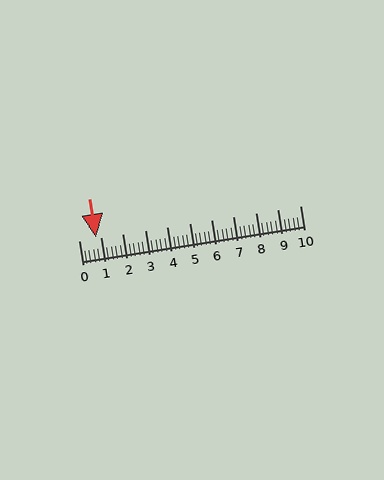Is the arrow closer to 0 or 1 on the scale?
The arrow is closer to 1.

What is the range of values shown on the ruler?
The ruler shows values from 0 to 10.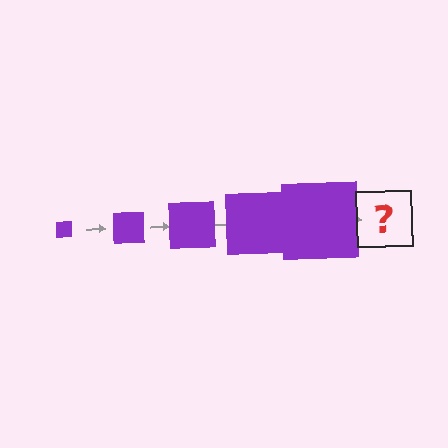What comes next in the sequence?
The next element should be a purple square, larger than the previous one.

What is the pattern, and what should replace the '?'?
The pattern is that the square gets progressively larger each step. The '?' should be a purple square, larger than the previous one.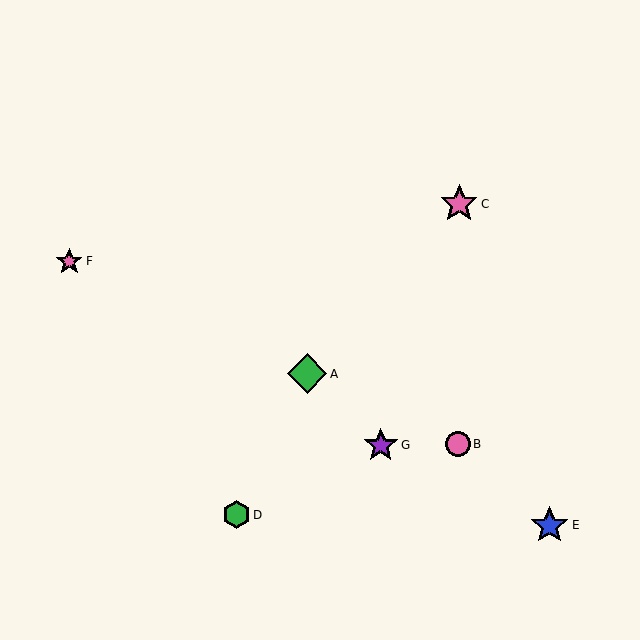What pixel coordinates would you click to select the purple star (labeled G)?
Click at (381, 445) to select the purple star G.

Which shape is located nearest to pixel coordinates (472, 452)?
The pink circle (labeled B) at (458, 444) is nearest to that location.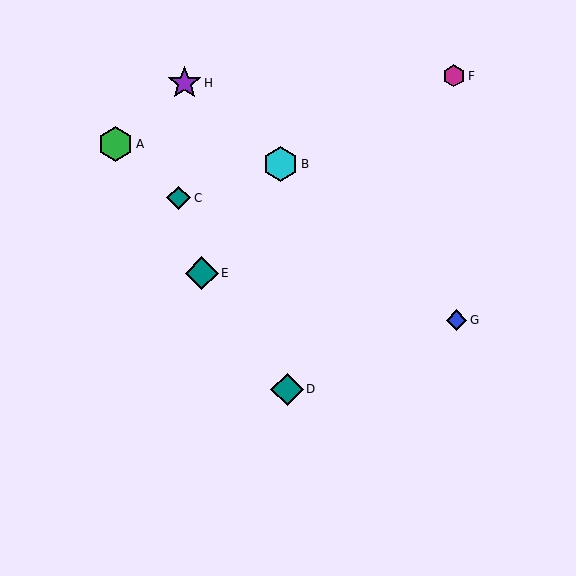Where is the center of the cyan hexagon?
The center of the cyan hexagon is at (280, 164).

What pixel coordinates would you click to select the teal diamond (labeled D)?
Click at (287, 389) to select the teal diamond D.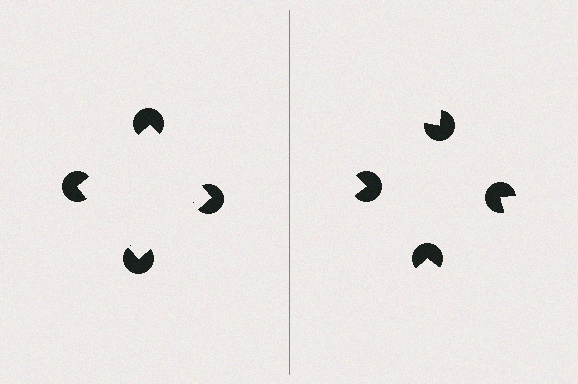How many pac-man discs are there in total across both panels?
8 — 4 on each side.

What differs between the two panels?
The pac-man discs are positioned identically on both sides; only the wedge orientations differ. On the left they align to a square; on the right they are misaligned.